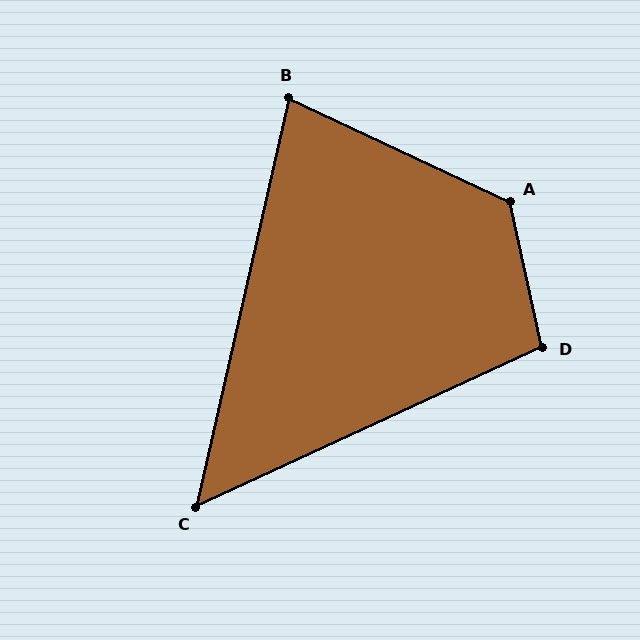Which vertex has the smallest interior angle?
C, at approximately 52 degrees.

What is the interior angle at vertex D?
Approximately 102 degrees (obtuse).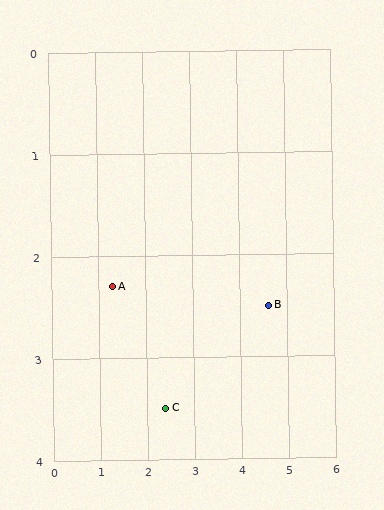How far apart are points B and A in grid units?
Points B and A are about 3.3 grid units apart.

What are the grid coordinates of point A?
Point A is at approximately (1.3, 2.3).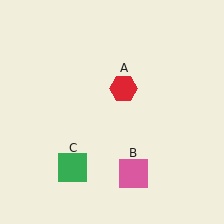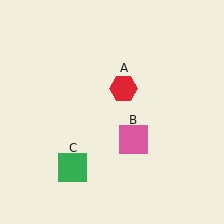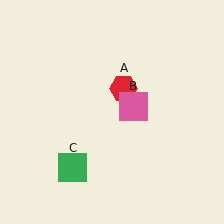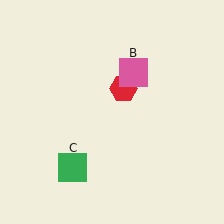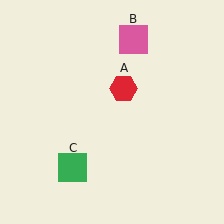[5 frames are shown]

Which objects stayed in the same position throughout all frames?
Red hexagon (object A) and green square (object C) remained stationary.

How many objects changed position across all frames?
1 object changed position: pink square (object B).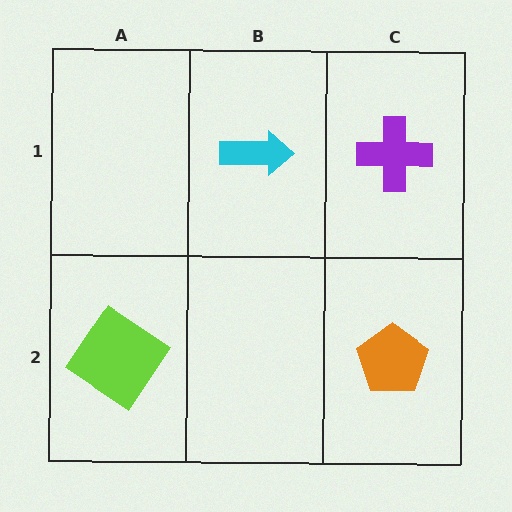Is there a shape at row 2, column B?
No, that cell is empty.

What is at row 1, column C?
A purple cross.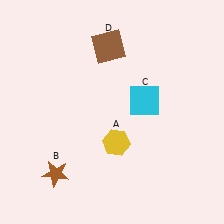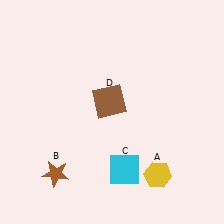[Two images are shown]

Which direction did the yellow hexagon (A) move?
The yellow hexagon (A) moved right.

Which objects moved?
The objects that moved are: the yellow hexagon (A), the cyan square (C), the brown square (D).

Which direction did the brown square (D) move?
The brown square (D) moved down.